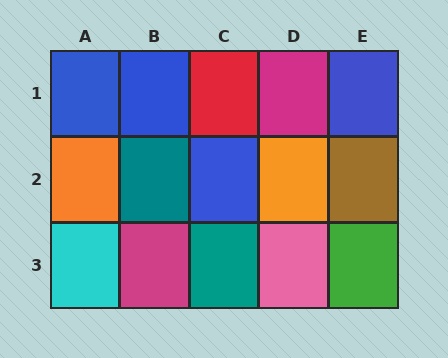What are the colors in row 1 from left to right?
Blue, blue, red, magenta, blue.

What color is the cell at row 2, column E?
Brown.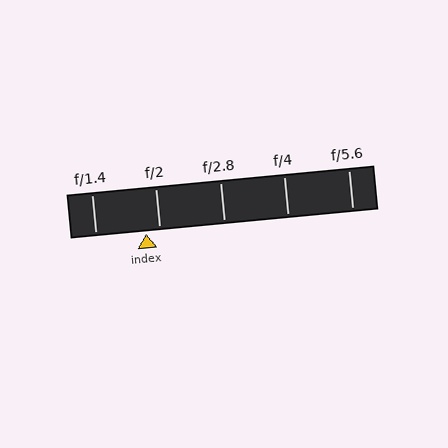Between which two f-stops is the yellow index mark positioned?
The index mark is between f/1.4 and f/2.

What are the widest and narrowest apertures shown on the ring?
The widest aperture shown is f/1.4 and the narrowest is f/5.6.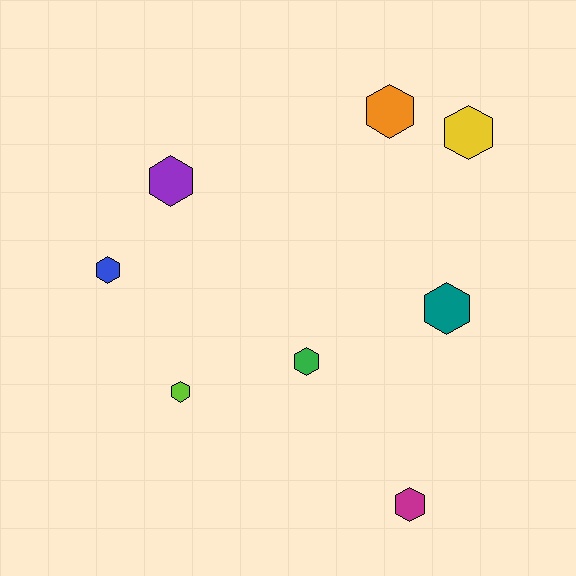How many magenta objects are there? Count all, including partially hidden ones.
There is 1 magenta object.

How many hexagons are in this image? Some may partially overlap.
There are 8 hexagons.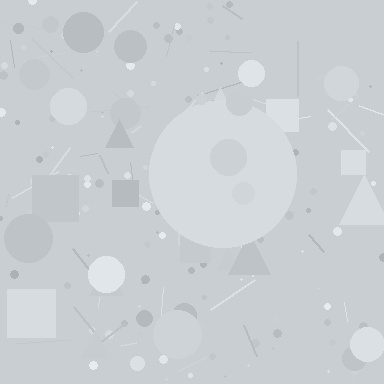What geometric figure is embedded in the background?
A circle is embedded in the background.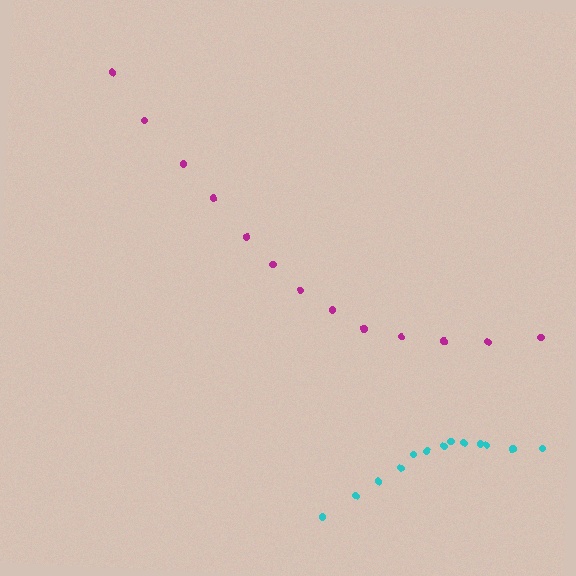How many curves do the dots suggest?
There are 2 distinct paths.